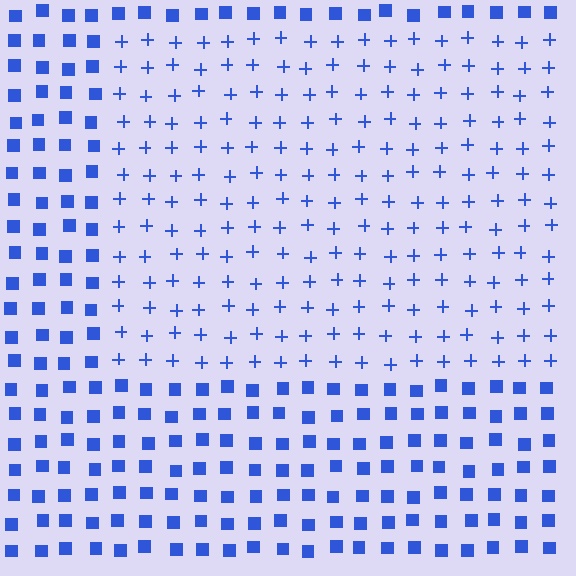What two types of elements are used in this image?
The image uses plus signs inside the rectangle region and squares outside it.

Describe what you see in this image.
The image is filled with small blue elements arranged in a uniform grid. A rectangle-shaped region contains plus signs, while the surrounding area contains squares. The boundary is defined purely by the change in element shape.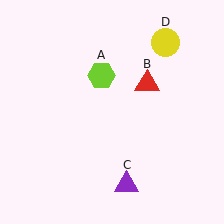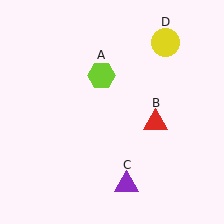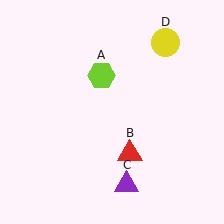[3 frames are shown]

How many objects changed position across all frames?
1 object changed position: red triangle (object B).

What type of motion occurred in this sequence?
The red triangle (object B) rotated clockwise around the center of the scene.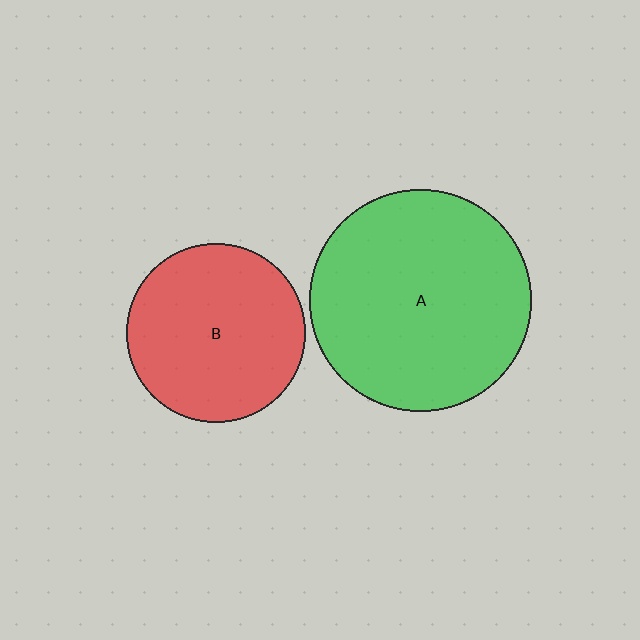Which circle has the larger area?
Circle A (green).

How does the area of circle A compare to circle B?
Approximately 1.6 times.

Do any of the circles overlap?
No, none of the circles overlap.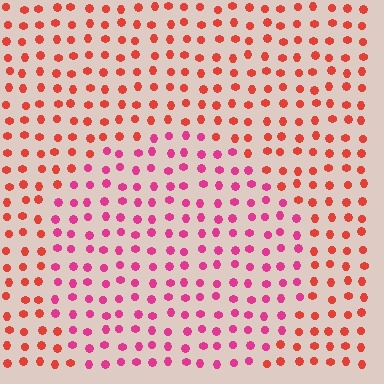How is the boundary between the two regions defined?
The boundary is defined purely by a slight shift in hue (about 36 degrees). Spacing, size, and orientation are identical on both sides.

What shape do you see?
I see a circle.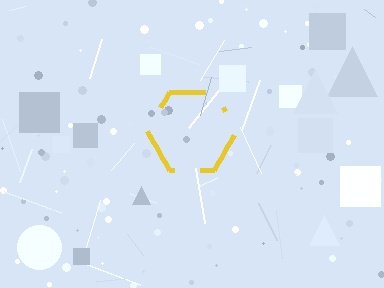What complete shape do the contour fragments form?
The contour fragments form a hexagon.